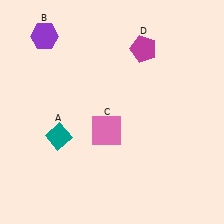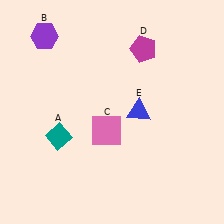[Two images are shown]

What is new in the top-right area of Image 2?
A blue triangle (E) was added in the top-right area of Image 2.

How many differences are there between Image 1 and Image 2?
There is 1 difference between the two images.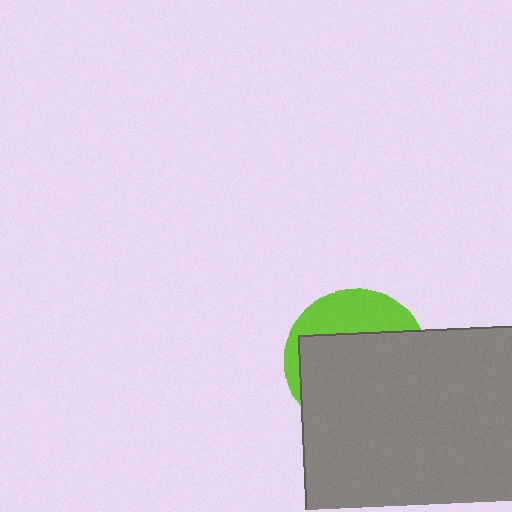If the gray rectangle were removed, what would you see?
You would see the complete lime circle.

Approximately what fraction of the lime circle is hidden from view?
Roughly 69% of the lime circle is hidden behind the gray rectangle.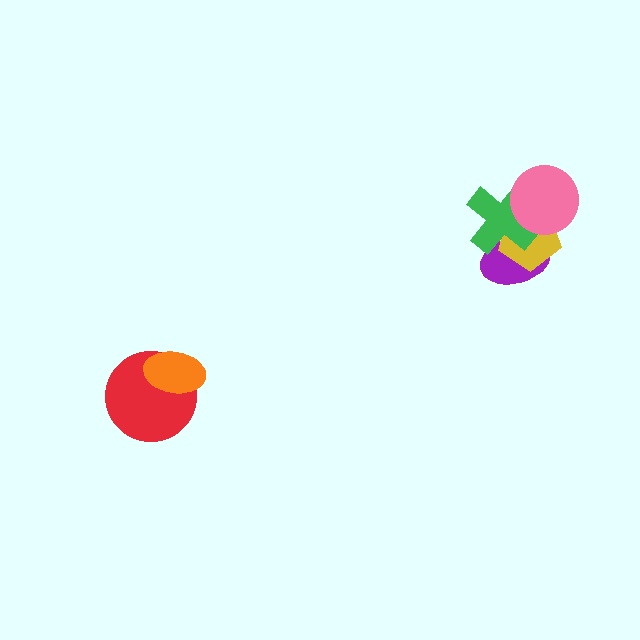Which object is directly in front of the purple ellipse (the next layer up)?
The yellow pentagon is directly in front of the purple ellipse.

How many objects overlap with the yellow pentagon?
3 objects overlap with the yellow pentagon.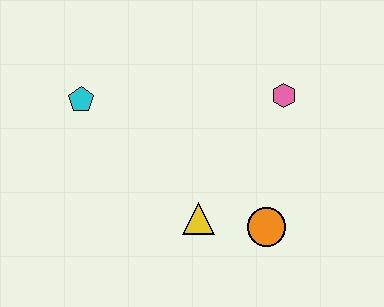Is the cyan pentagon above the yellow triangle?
Yes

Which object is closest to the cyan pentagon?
The yellow triangle is closest to the cyan pentagon.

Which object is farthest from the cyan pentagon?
The orange circle is farthest from the cyan pentagon.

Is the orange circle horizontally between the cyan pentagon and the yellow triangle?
No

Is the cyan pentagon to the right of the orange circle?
No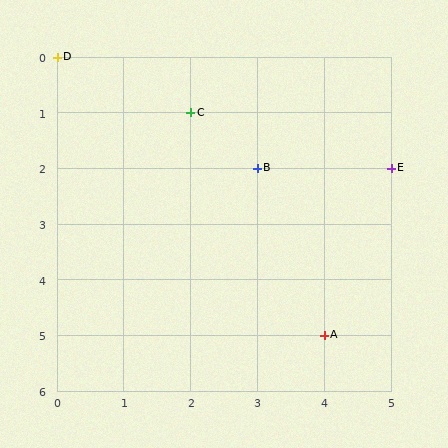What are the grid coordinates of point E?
Point E is at grid coordinates (5, 2).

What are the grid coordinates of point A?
Point A is at grid coordinates (4, 5).